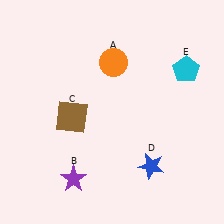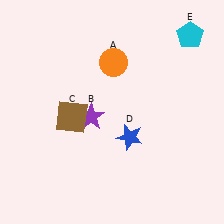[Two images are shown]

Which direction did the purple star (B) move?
The purple star (B) moved up.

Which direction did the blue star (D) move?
The blue star (D) moved up.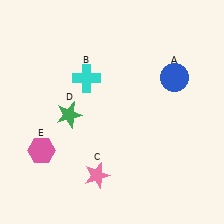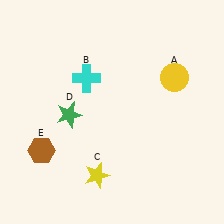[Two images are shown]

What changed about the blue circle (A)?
In Image 1, A is blue. In Image 2, it changed to yellow.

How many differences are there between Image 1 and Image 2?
There are 3 differences between the two images.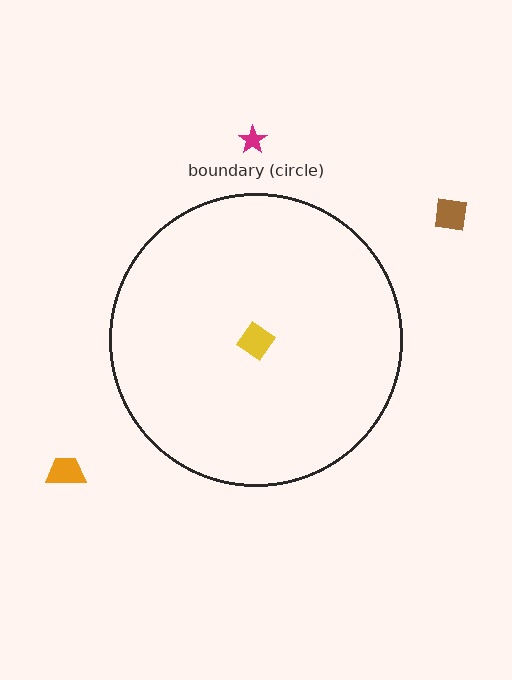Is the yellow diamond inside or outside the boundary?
Inside.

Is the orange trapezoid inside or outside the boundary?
Outside.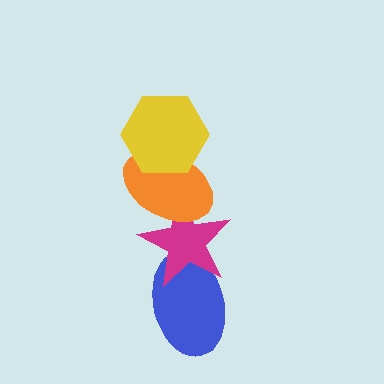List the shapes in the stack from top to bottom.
From top to bottom: the yellow hexagon, the orange ellipse, the magenta star, the blue ellipse.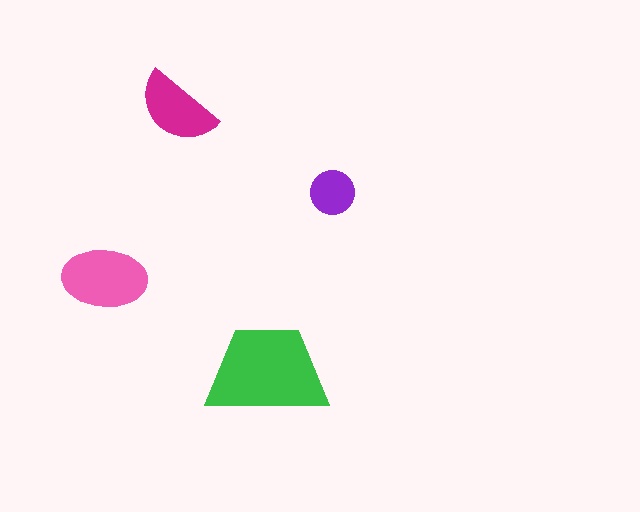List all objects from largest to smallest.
The green trapezoid, the pink ellipse, the magenta semicircle, the purple circle.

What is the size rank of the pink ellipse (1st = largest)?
2nd.